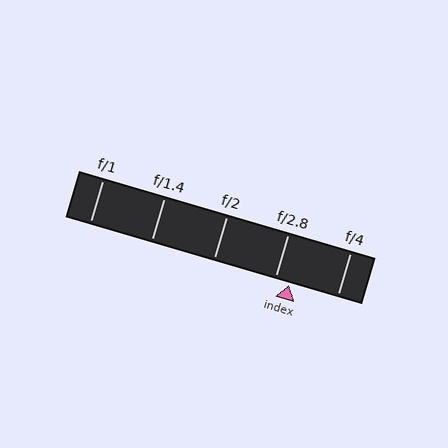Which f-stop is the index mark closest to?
The index mark is closest to f/2.8.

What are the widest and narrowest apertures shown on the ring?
The widest aperture shown is f/1 and the narrowest is f/4.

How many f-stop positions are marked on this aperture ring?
There are 5 f-stop positions marked.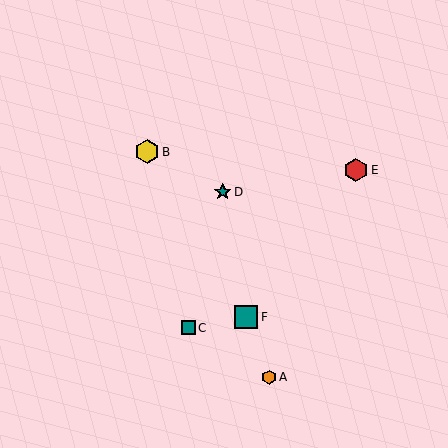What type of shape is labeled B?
Shape B is a yellow hexagon.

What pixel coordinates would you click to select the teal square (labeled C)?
Click at (188, 328) to select the teal square C.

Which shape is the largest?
The yellow hexagon (labeled B) is the largest.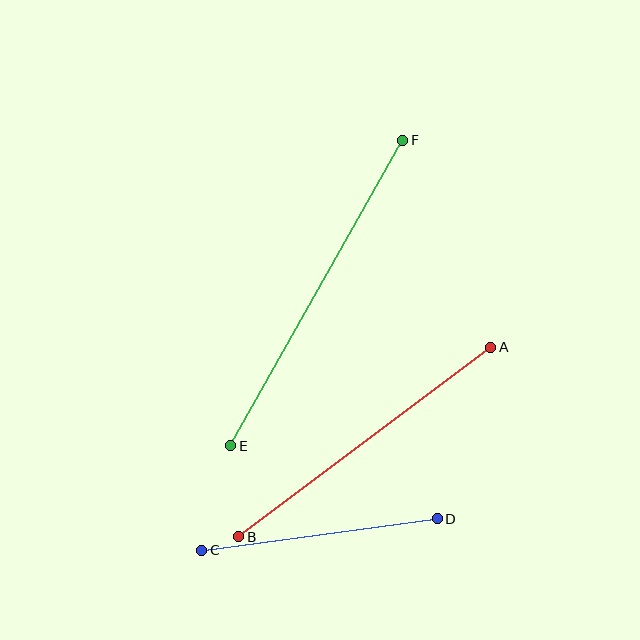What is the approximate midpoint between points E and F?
The midpoint is at approximately (317, 293) pixels.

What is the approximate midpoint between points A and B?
The midpoint is at approximately (365, 442) pixels.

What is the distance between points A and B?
The distance is approximately 315 pixels.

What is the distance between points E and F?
The distance is approximately 351 pixels.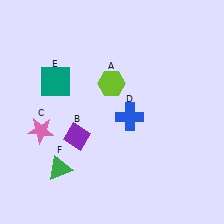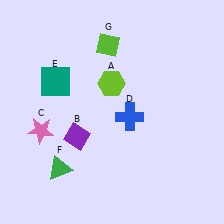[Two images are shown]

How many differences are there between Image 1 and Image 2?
There is 1 difference between the two images.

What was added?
A lime diamond (G) was added in Image 2.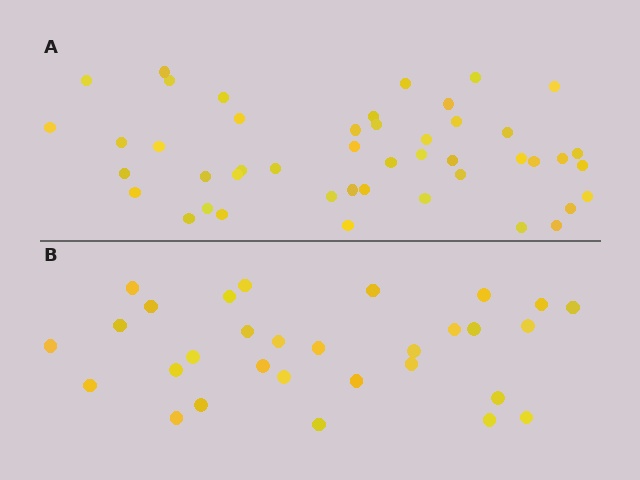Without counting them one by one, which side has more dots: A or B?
Region A (the top region) has more dots.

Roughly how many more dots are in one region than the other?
Region A has approximately 15 more dots than region B.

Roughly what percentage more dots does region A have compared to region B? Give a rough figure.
About 55% more.